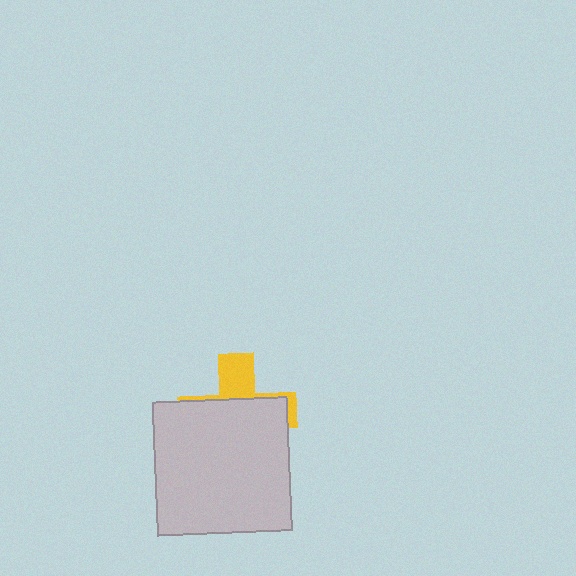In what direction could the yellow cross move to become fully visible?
The yellow cross could move up. That would shift it out from behind the light gray square entirely.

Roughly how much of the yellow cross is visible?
A small part of it is visible (roughly 30%).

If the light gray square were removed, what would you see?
You would see the complete yellow cross.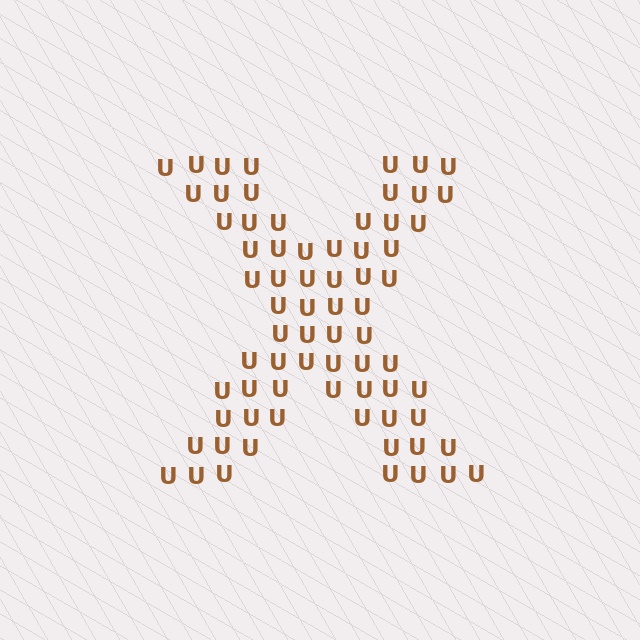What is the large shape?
The large shape is the letter X.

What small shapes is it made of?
It is made of small letter U's.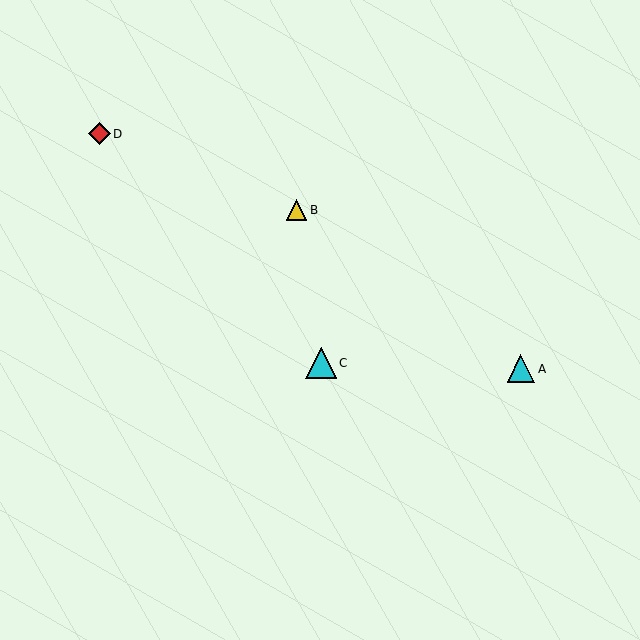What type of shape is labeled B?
Shape B is a yellow triangle.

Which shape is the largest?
The cyan triangle (labeled C) is the largest.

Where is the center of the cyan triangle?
The center of the cyan triangle is at (321, 363).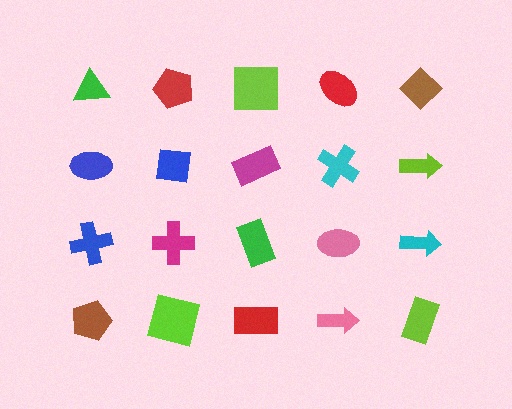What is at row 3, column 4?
A pink ellipse.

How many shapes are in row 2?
5 shapes.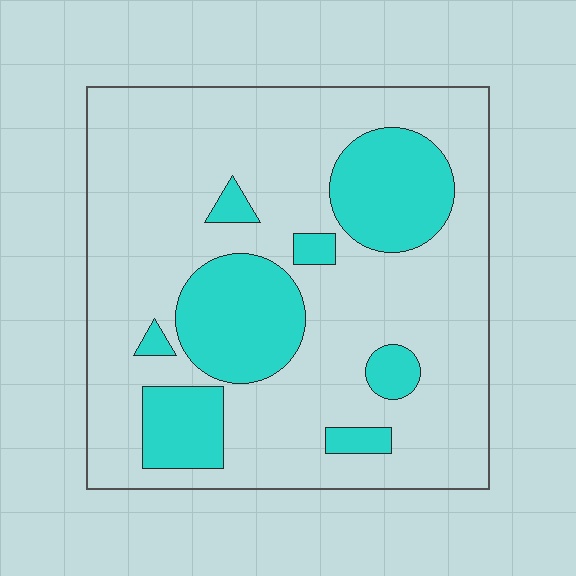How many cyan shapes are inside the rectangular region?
8.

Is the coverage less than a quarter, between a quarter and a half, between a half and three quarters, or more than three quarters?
Less than a quarter.